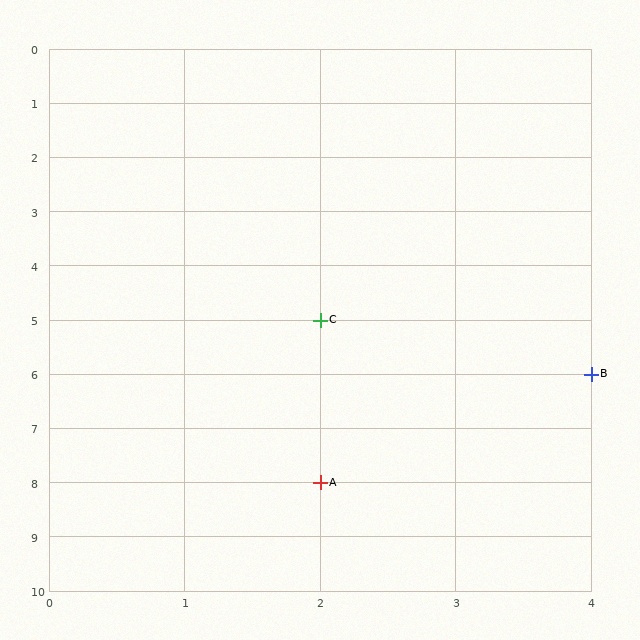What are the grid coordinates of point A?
Point A is at grid coordinates (2, 8).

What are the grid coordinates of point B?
Point B is at grid coordinates (4, 6).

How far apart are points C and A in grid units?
Points C and A are 3 rows apart.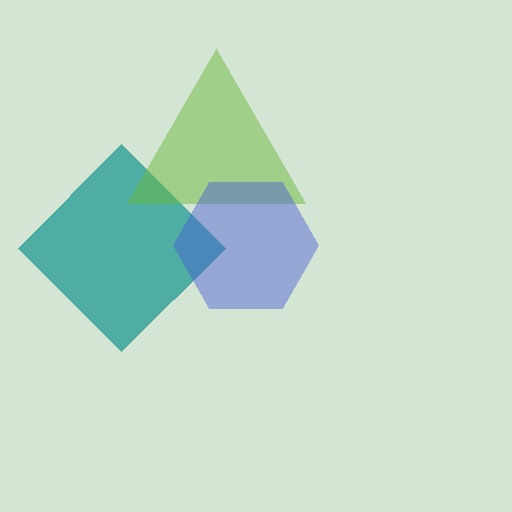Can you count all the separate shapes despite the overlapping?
Yes, there are 3 separate shapes.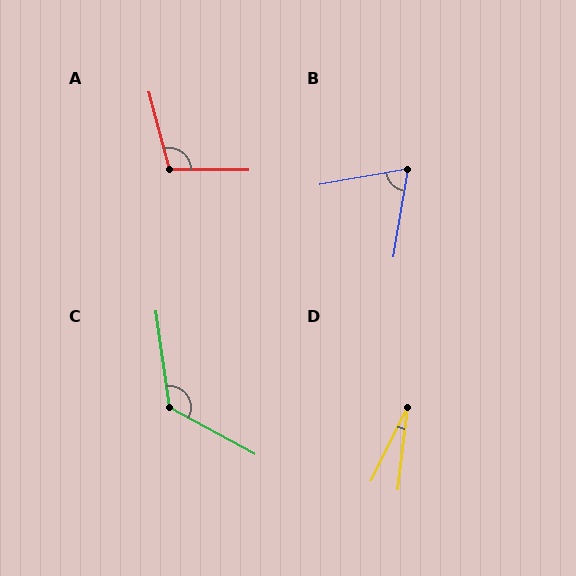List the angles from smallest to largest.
D (20°), B (71°), A (105°), C (126°).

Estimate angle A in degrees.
Approximately 105 degrees.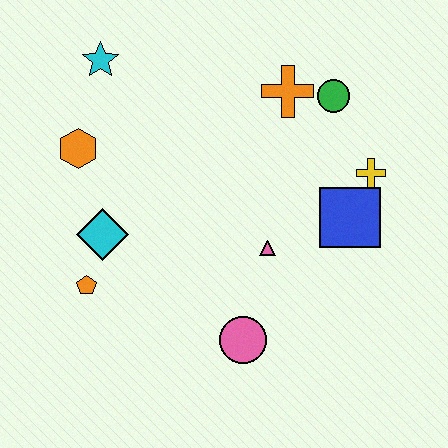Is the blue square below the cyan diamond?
No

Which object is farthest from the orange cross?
The orange pentagon is farthest from the orange cross.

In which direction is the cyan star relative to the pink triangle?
The cyan star is above the pink triangle.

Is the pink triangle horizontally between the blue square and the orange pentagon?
Yes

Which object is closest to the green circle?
The orange cross is closest to the green circle.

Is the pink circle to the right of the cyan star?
Yes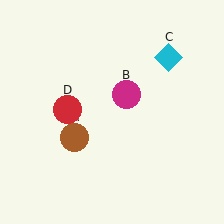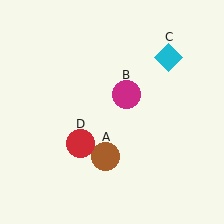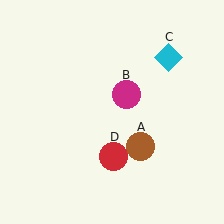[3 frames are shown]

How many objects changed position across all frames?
2 objects changed position: brown circle (object A), red circle (object D).